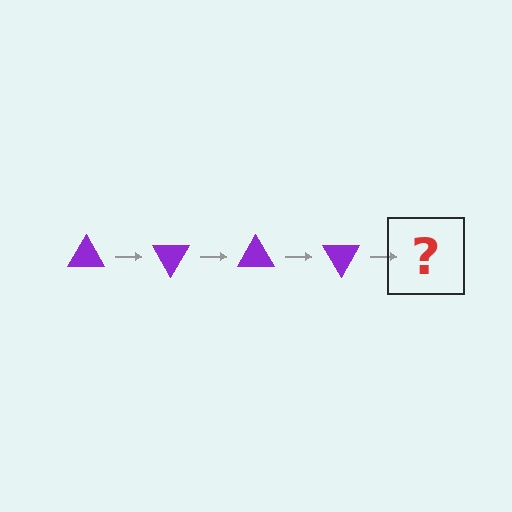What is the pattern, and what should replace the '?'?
The pattern is that the triangle rotates 60 degrees each step. The '?' should be a purple triangle rotated 240 degrees.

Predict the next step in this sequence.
The next step is a purple triangle rotated 240 degrees.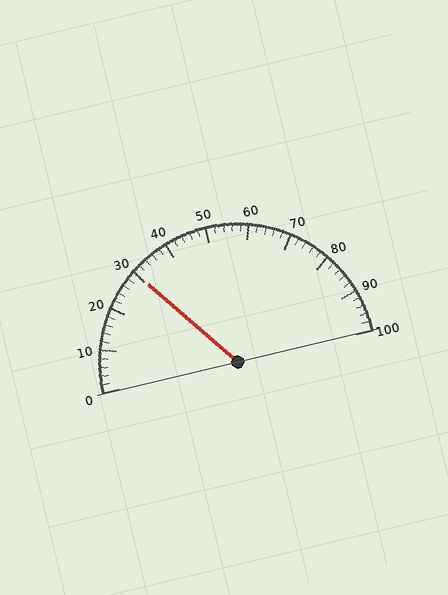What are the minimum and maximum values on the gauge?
The gauge ranges from 0 to 100.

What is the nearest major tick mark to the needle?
The nearest major tick mark is 30.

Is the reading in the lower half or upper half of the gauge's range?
The reading is in the lower half of the range (0 to 100).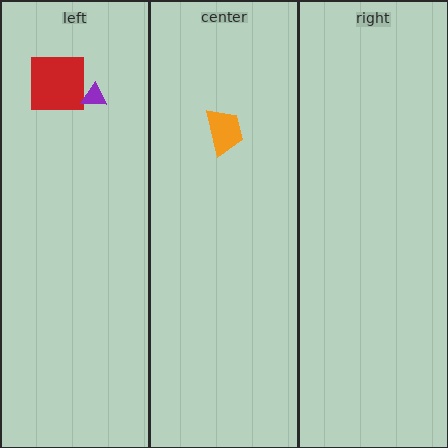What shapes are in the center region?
The orange trapezoid.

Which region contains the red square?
The left region.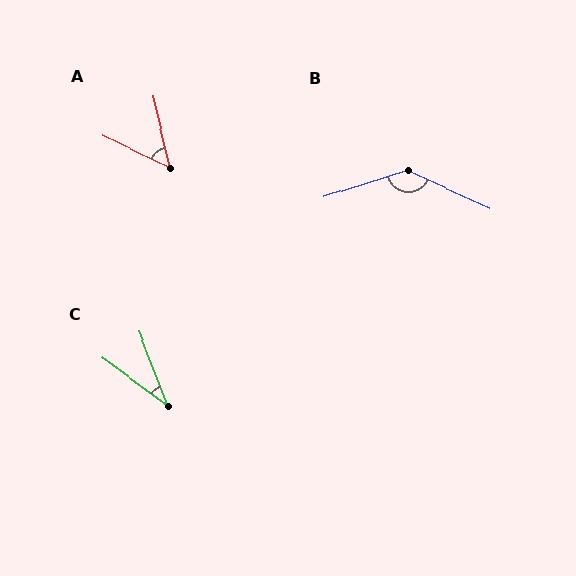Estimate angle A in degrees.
Approximately 51 degrees.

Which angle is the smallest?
C, at approximately 33 degrees.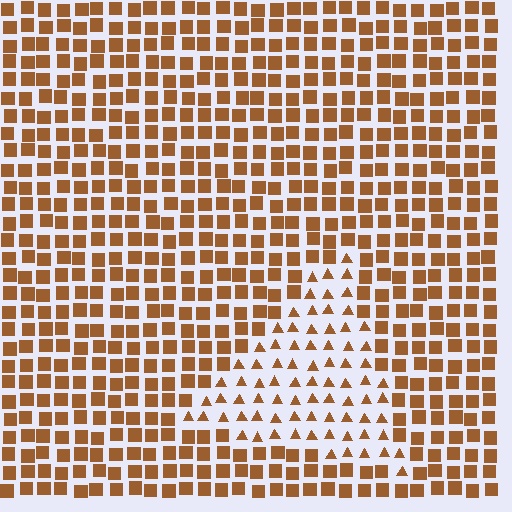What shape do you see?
I see a triangle.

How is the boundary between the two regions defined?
The boundary is defined by a change in element shape: triangles inside vs. squares outside. All elements share the same color and spacing.